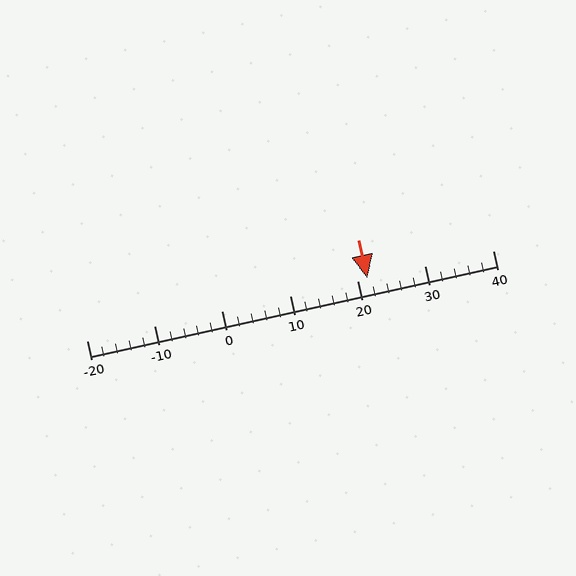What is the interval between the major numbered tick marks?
The major tick marks are spaced 10 units apart.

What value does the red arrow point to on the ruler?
The red arrow points to approximately 21.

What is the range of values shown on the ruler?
The ruler shows values from -20 to 40.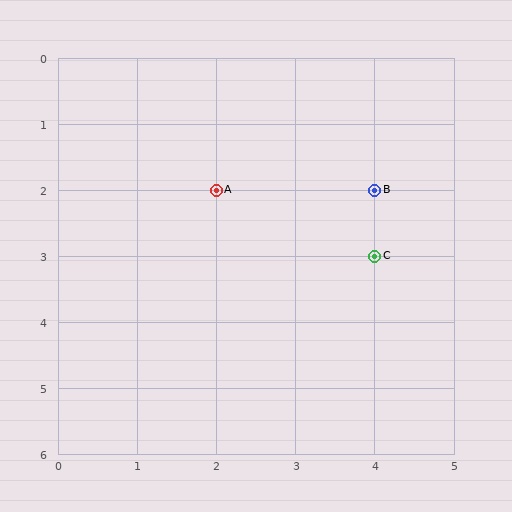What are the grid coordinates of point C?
Point C is at grid coordinates (4, 3).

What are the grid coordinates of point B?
Point B is at grid coordinates (4, 2).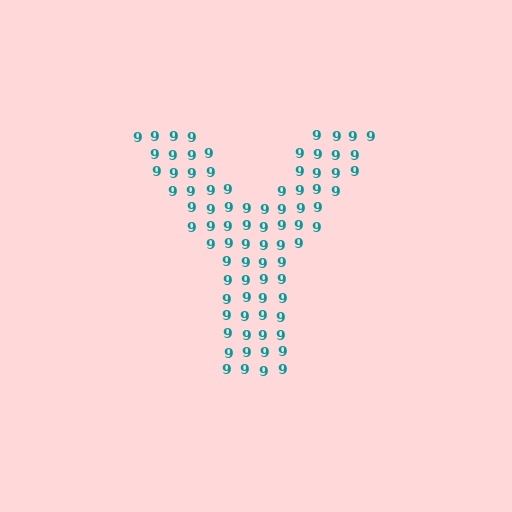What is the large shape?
The large shape is the letter Y.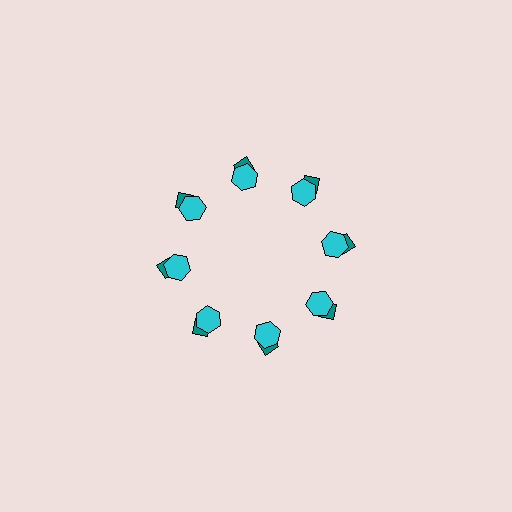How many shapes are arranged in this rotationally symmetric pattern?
There are 16 shapes, arranged in 8 groups of 2.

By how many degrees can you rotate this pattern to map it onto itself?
The pattern maps onto itself every 45 degrees of rotation.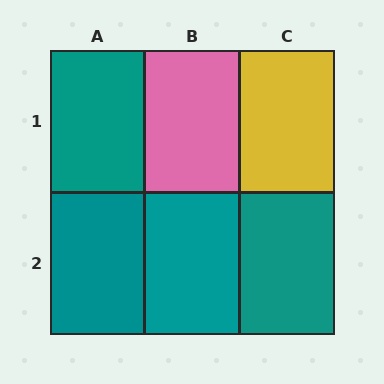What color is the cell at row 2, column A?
Teal.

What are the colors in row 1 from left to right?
Teal, pink, yellow.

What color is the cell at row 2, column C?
Teal.